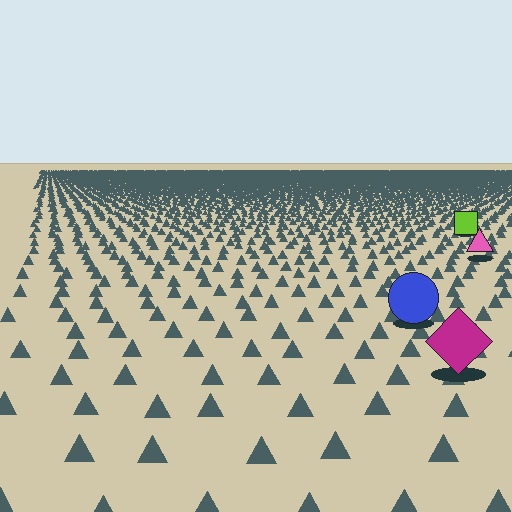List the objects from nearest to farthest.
From nearest to farthest: the magenta diamond, the blue circle, the pink triangle, the lime square.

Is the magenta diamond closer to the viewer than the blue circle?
Yes. The magenta diamond is closer — you can tell from the texture gradient: the ground texture is coarser near it.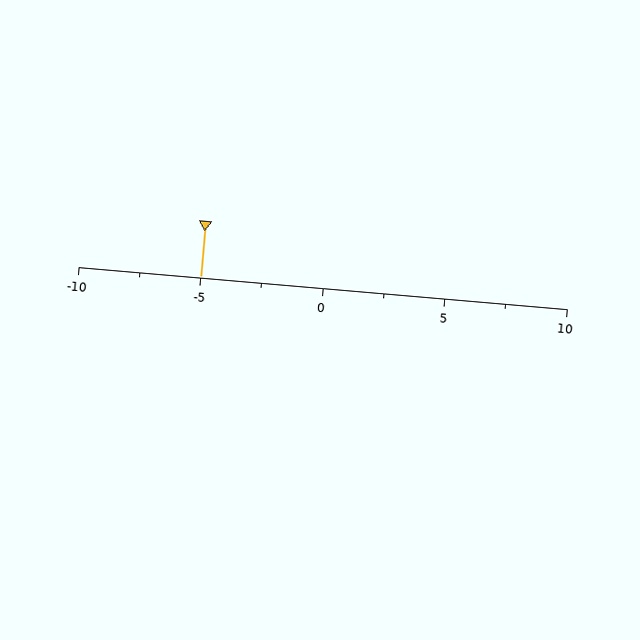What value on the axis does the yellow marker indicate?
The marker indicates approximately -5.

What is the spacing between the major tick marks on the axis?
The major ticks are spaced 5 apart.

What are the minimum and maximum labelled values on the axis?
The axis runs from -10 to 10.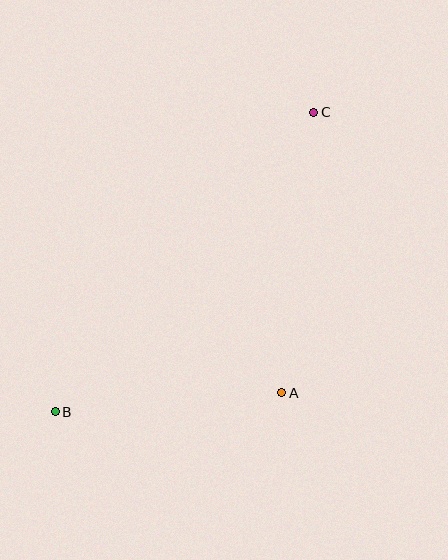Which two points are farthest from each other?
Points B and C are farthest from each other.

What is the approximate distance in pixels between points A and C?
The distance between A and C is approximately 282 pixels.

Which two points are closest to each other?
Points A and B are closest to each other.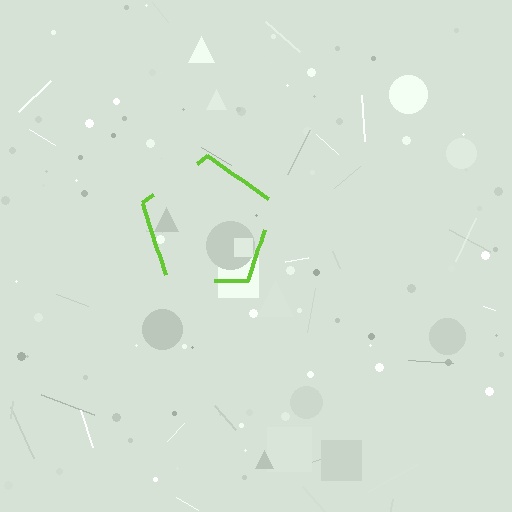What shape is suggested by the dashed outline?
The dashed outline suggests a pentagon.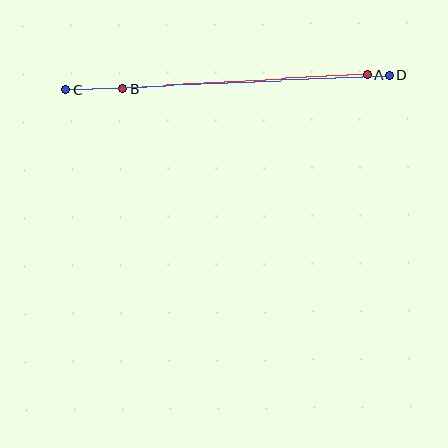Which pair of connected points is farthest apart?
Points C and D are farthest apart.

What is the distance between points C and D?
The distance is approximately 324 pixels.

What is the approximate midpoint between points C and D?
The midpoint is at approximately (227, 83) pixels.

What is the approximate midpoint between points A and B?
The midpoint is at approximately (245, 82) pixels.